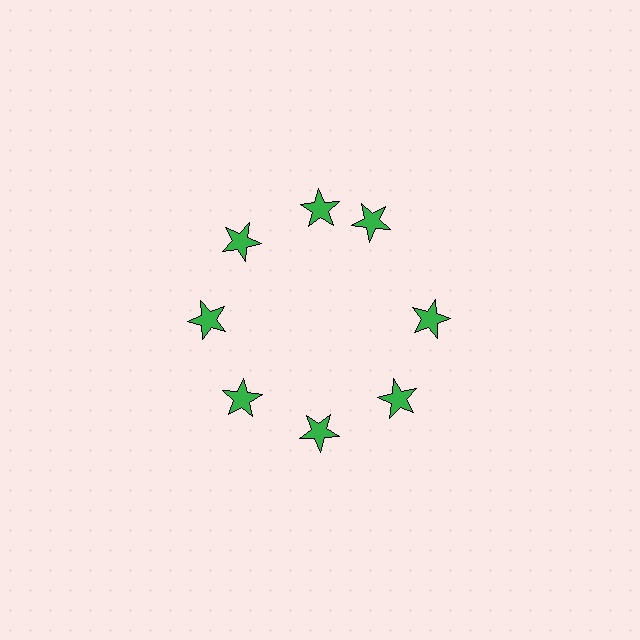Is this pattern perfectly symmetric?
No. The 8 green stars are arranged in a ring, but one element near the 2 o'clock position is rotated out of alignment along the ring, breaking the 8-fold rotational symmetry.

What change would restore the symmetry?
The symmetry would be restored by rotating it back into even spacing with its neighbors so that all 8 stars sit at equal angles and equal distance from the center.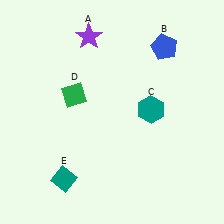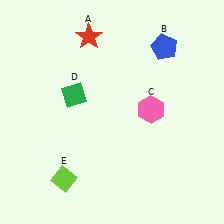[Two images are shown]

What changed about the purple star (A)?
In Image 1, A is purple. In Image 2, it changed to red.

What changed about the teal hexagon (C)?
In Image 1, C is teal. In Image 2, it changed to pink.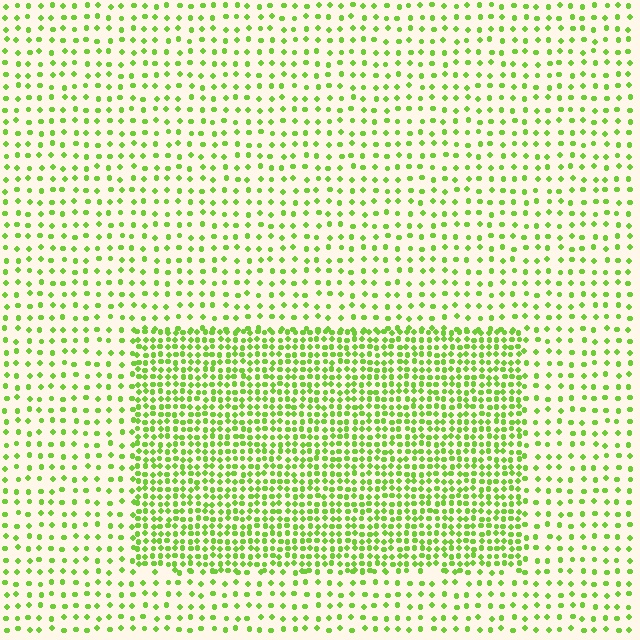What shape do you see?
I see a rectangle.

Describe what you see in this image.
The image contains small lime elements arranged at two different densities. A rectangle-shaped region is visible where the elements are more densely packed than the surrounding area.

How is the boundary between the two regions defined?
The boundary is defined by a change in element density (approximately 2.4x ratio). All elements are the same color, size, and shape.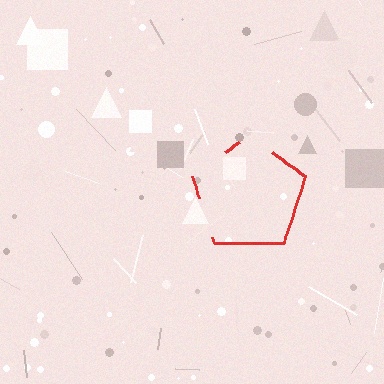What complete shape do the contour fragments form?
The contour fragments form a pentagon.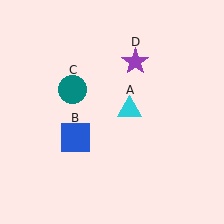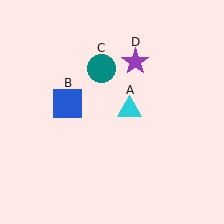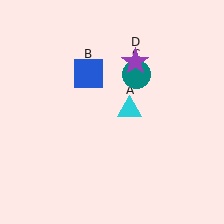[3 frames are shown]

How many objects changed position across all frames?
2 objects changed position: blue square (object B), teal circle (object C).